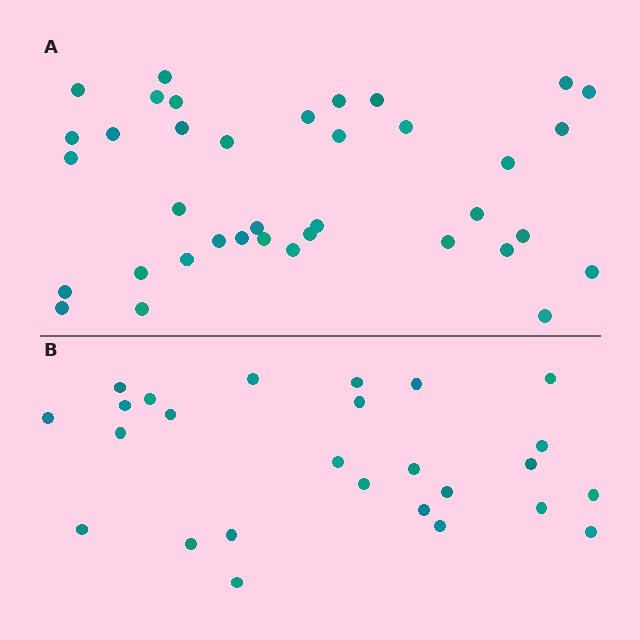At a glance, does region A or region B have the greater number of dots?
Region A (the top region) has more dots.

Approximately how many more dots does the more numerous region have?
Region A has roughly 12 or so more dots than region B.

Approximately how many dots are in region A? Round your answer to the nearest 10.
About 40 dots. (The exact count is 37, which rounds to 40.)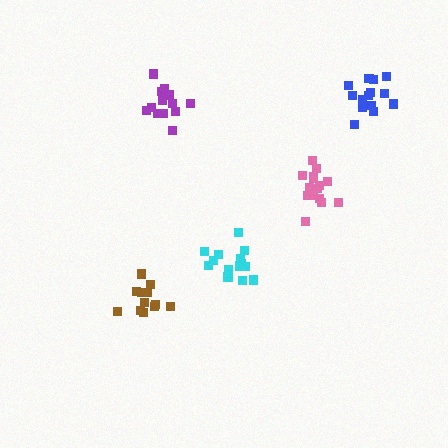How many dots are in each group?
Group 1: 14 dots, Group 2: 12 dots, Group 3: 15 dots, Group 4: 14 dots, Group 5: 15 dots (70 total).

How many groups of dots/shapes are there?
There are 5 groups.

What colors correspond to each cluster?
The clusters are colored: purple, brown, pink, blue, cyan.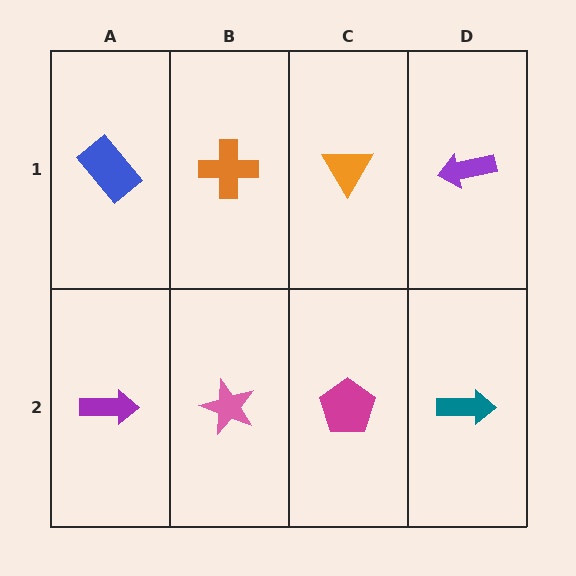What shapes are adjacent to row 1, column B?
A pink star (row 2, column B), a blue rectangle (row 1, column A), an orange triangle (row 1, column C).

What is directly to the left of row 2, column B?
A purple arrow.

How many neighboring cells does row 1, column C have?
3.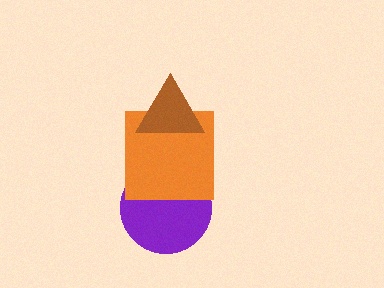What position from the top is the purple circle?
The purple circle is 3rd from the top.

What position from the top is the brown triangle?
The brown triangle is 1st from the top.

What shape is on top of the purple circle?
The orange square is on top of the purple circle.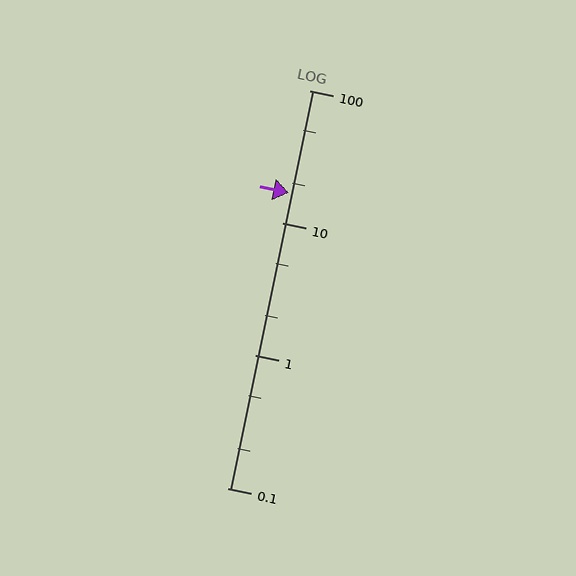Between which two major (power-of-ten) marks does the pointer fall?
The pointer is between 10 and 100.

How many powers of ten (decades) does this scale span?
The scale spans 3 decades, from 0.1 to 100.